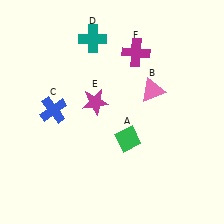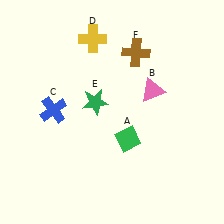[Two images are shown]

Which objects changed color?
D changed from teal to yellow. E changed from magenta to green. F changed from magenta to brown.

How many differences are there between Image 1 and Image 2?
There are 3 differences between the two images.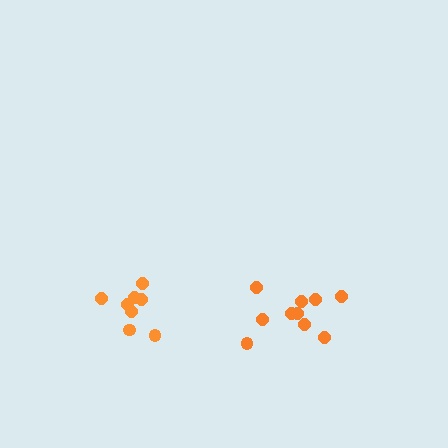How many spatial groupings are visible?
There are 2 spatial groupings.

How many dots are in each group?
Group 1: 10 dots, Group 2: 8 dots (18 total).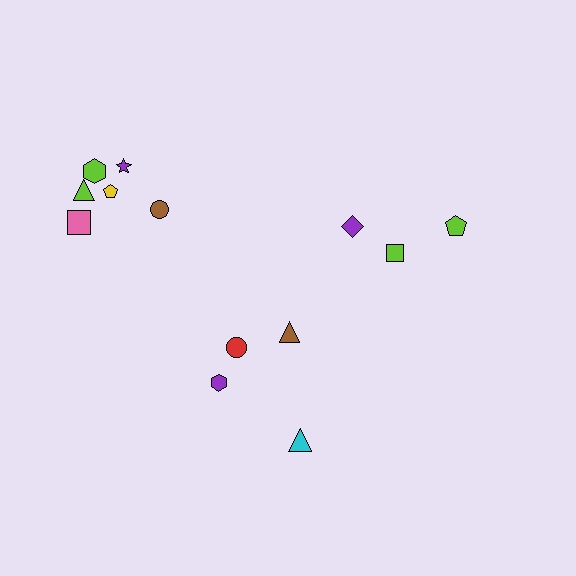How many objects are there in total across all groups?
There are 13 objects.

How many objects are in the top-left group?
There are 6 objects.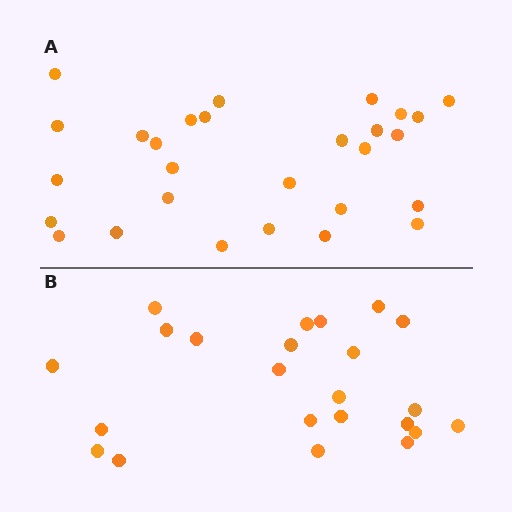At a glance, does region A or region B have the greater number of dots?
Region A (the top region) has more dots.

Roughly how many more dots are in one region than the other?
Region A has about 5 more dots than region B.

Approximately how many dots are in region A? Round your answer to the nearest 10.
About 30 dots. (The exact count is 28, which rounds to 30.)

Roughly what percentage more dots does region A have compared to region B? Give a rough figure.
About 20% more.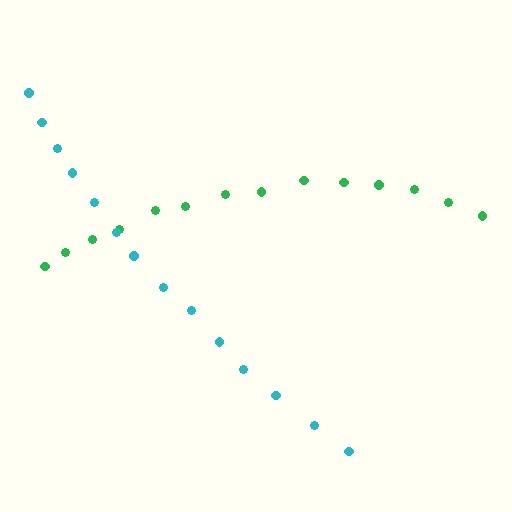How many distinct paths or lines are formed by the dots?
There are 2 distinct paths.